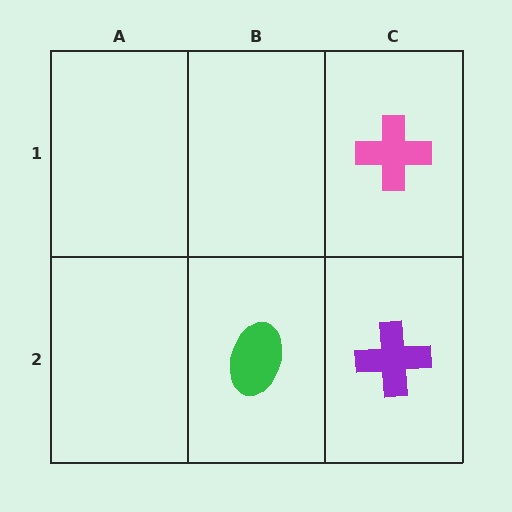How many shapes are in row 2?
2 shapes.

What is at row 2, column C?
A purple cross.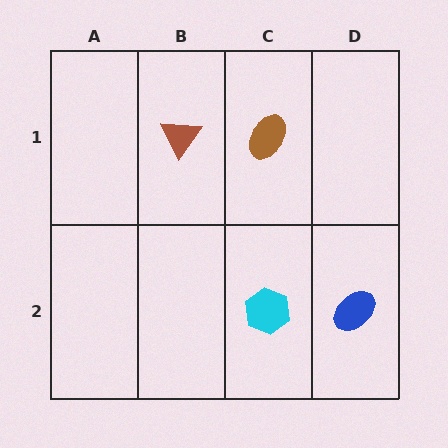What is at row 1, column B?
A brown triangle.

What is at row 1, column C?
A brown ellipse.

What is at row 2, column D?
A blue ellipse.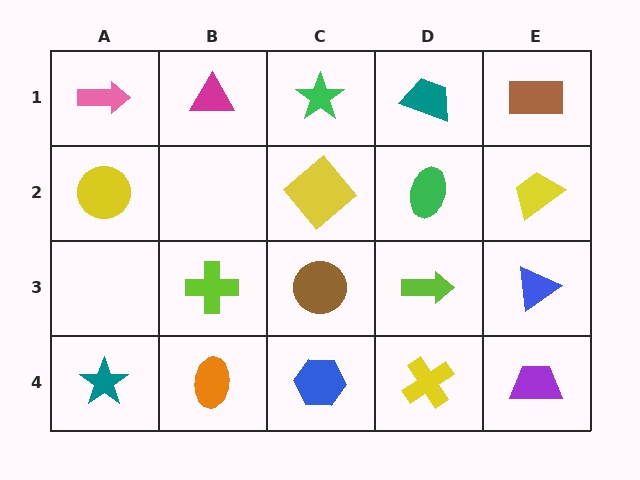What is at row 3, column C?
A brown circle.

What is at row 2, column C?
A yellow diamond.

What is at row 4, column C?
A blue hexagon.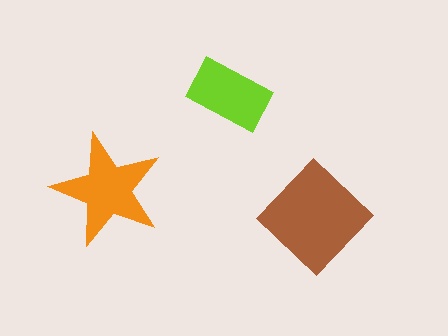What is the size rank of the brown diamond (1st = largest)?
1st.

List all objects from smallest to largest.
The lime rectangle, the orange star, the brown diamond.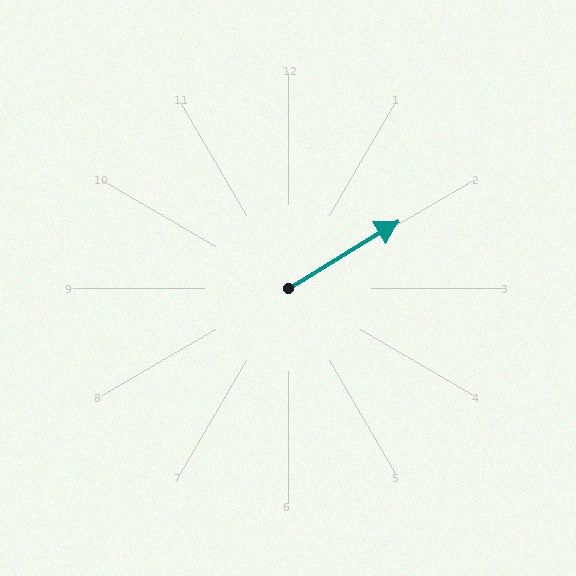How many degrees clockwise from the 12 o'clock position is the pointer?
Approximately 59 degrees.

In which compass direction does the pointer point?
Northeast.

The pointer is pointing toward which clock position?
Roughly 2 o'clock.